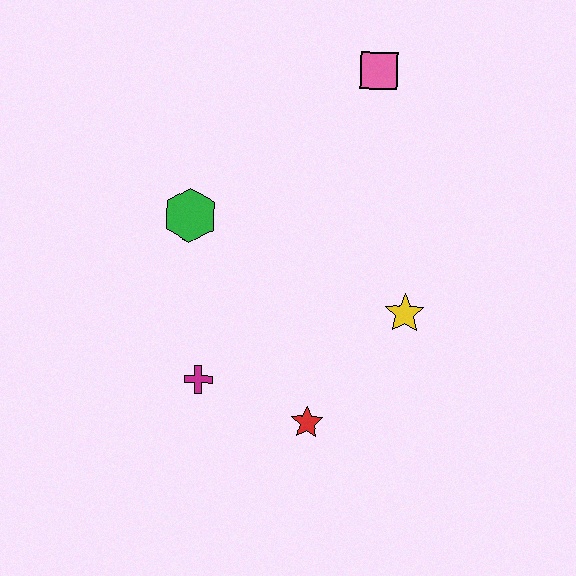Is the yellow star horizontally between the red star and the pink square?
No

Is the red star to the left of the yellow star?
Yes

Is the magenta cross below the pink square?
Yes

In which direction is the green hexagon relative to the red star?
The green hexagon is above the red star.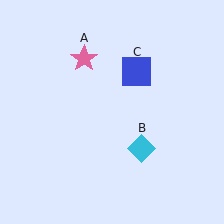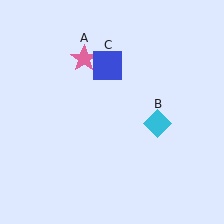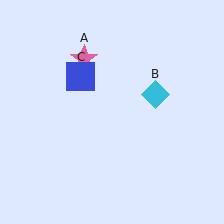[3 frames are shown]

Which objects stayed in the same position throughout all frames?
Pink star (object A) remained stationary.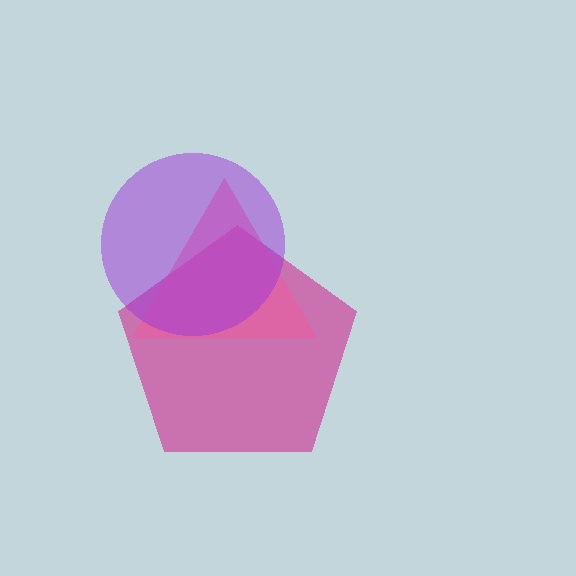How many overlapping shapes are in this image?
There are 3 overlapping shapes in the image.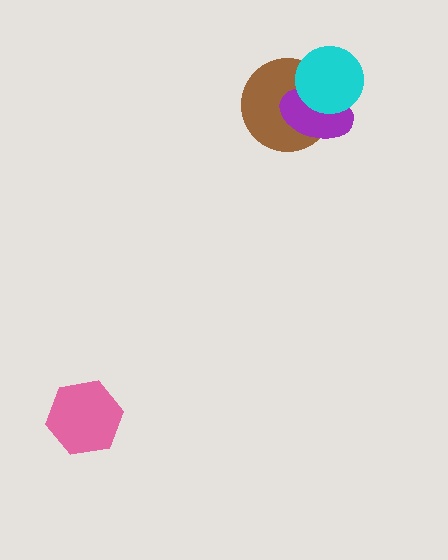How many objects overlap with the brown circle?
2 objects overlap with the brown circle.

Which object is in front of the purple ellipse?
The cyan circle is in front of the purple ellipse.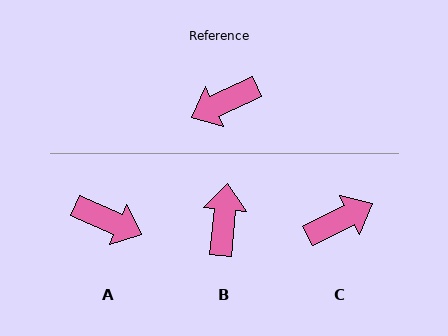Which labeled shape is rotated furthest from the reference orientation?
C, about 178 degrees away.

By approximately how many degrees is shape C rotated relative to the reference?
Approximately 178 degrees clockwise.